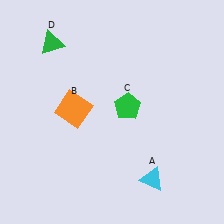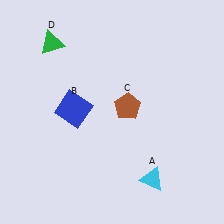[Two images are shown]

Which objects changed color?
B changed from orange to blue. C changed from green to brown.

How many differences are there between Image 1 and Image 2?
There are 2 differences between the two images.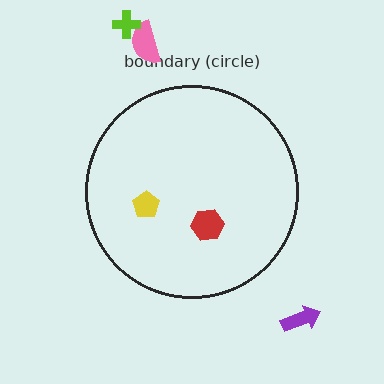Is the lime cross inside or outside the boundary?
Outside.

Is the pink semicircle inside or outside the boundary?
Outside.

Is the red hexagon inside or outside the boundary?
Inside.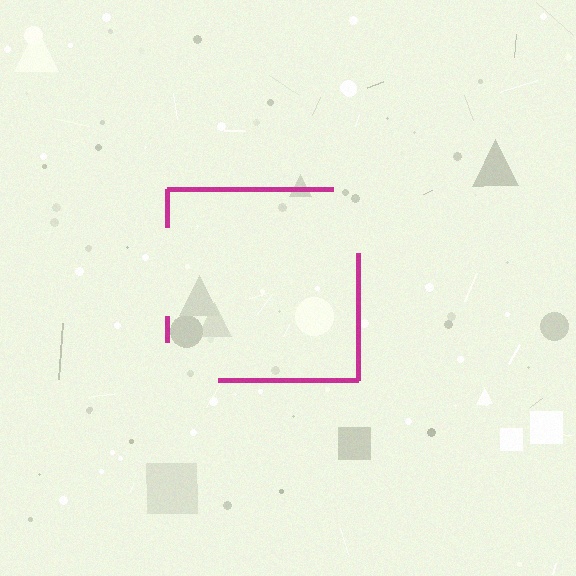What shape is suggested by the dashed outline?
The dashed outline suggests a square.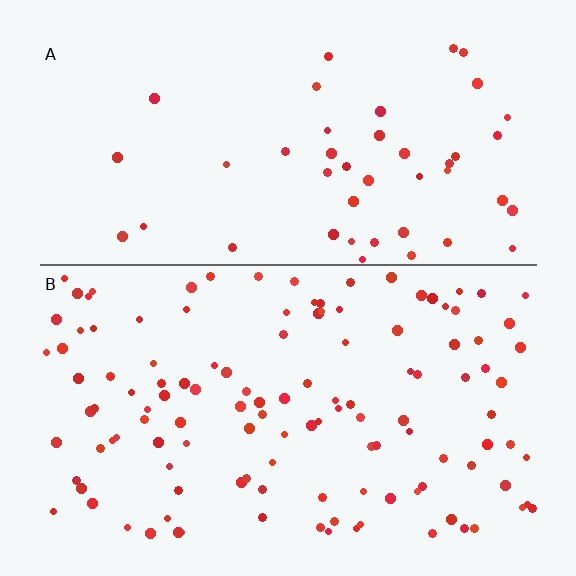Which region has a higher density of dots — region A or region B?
B (the bottom).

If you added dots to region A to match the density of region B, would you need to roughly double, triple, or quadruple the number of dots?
Approximately triple.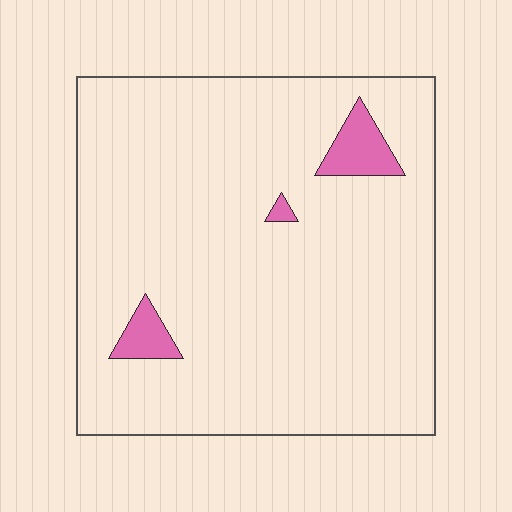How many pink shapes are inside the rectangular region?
3.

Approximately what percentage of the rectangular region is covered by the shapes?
Approximately 5%.